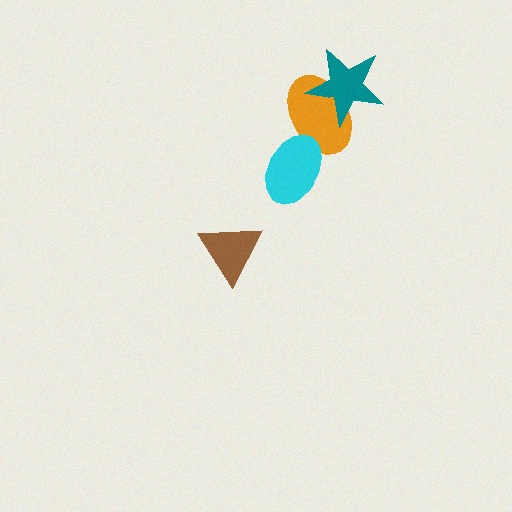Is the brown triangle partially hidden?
No, no other shape covers it.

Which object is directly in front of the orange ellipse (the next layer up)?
The teal star is directly in front of the orange ellipse.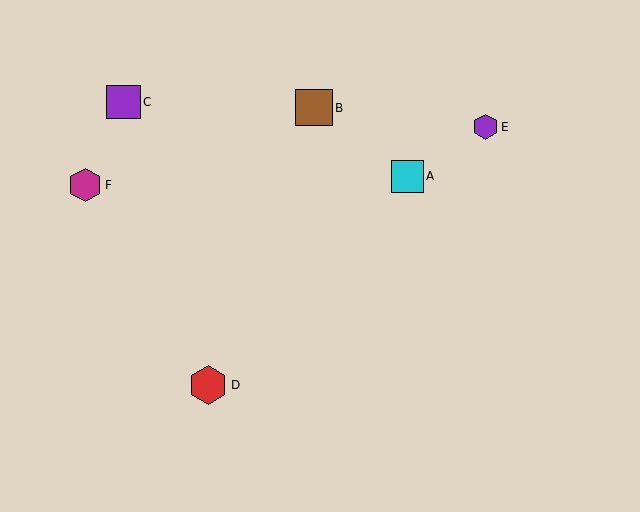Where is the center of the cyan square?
The center of the cyan square is at (407, 176).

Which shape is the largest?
The red hexagon (labeled D) is the largest.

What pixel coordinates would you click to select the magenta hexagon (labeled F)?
Click at (85, 185) to select the magenta hexagon F.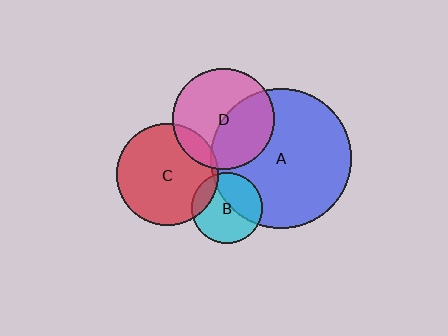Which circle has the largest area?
Circle A (blue).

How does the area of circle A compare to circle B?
Approximately 3.9 times.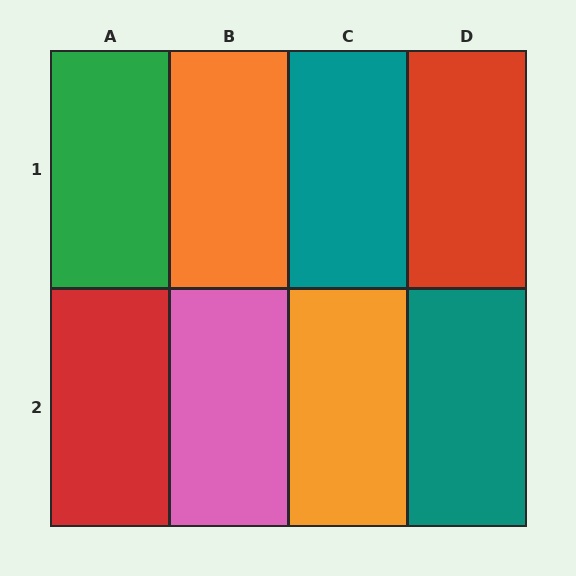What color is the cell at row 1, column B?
Orange.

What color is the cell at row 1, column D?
Red.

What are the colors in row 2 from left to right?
Red, pink, orange, teal.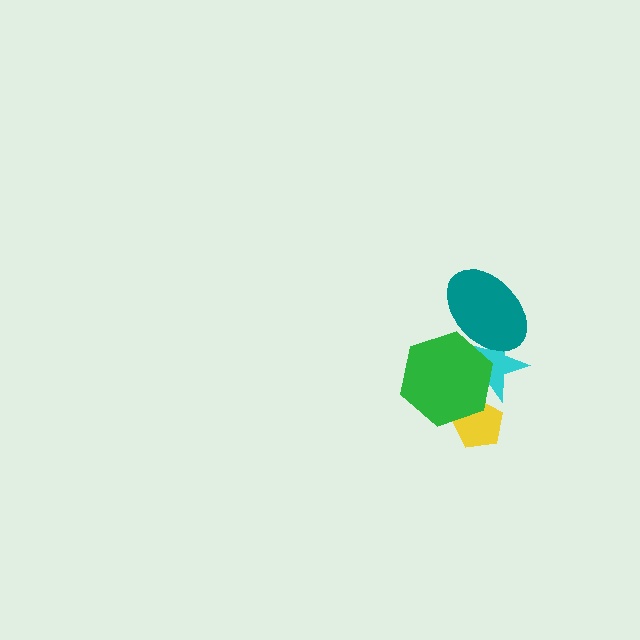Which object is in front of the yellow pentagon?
The green hexagon is in front of the yellow pentagon.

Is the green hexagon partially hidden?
No, no other shape covers it.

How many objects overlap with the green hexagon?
3 objects overlap with the green hexagon.